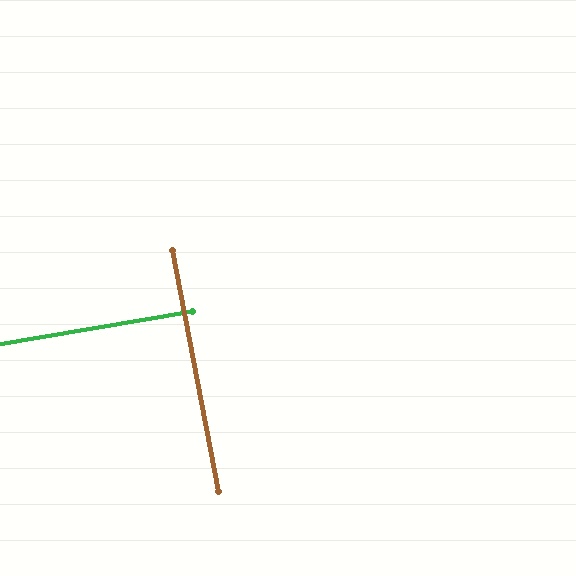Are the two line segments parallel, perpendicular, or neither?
Perpendicular — they meet at approximately 89°.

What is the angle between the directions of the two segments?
Approximately 89 degrees.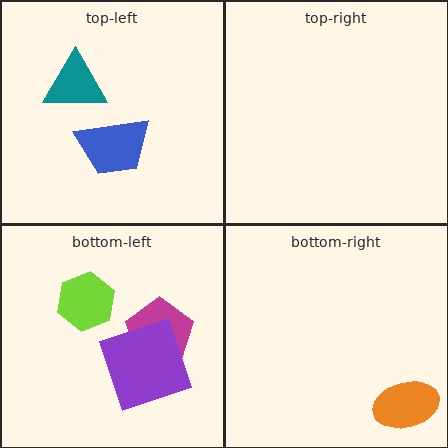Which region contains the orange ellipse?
The bottom-right region.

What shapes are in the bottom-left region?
The magenta pentagon, the purple square, the lime hexagon.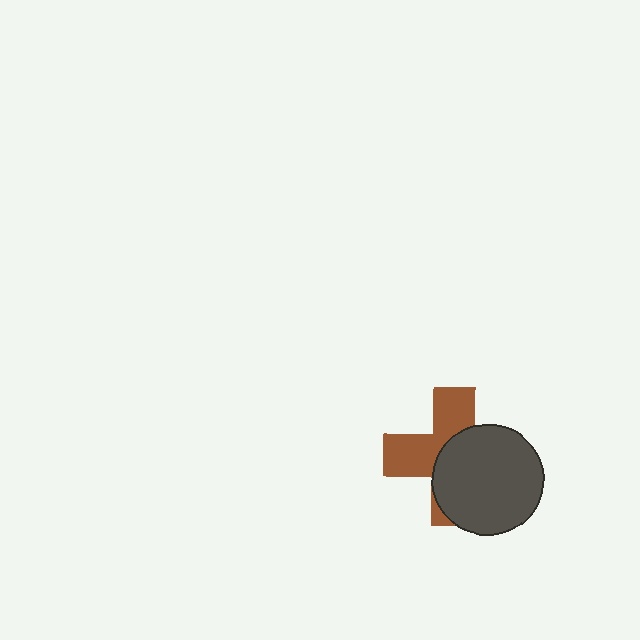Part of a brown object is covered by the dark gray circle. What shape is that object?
It is a cross.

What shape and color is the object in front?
The object in front is a dark gray circle.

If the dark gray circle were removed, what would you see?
You would see the complete brown cross.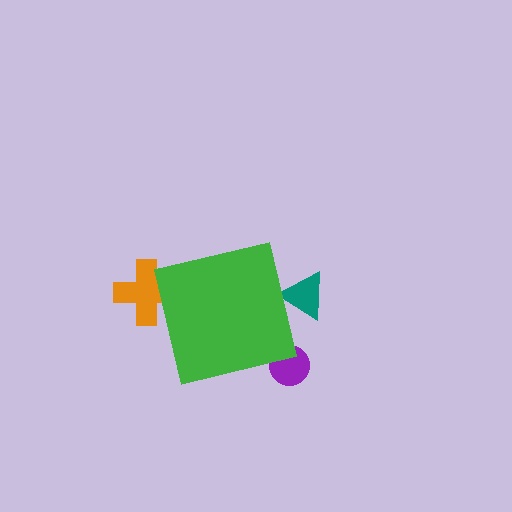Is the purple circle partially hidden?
Yes, the purple circle is partially hidden behind the green square.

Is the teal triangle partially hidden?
Yes, the teal triangle is partially hidden behind the green square.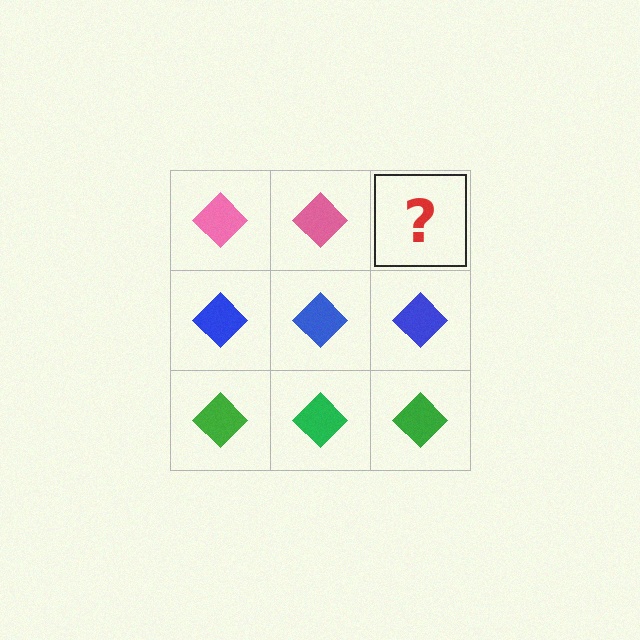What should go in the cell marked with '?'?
The missing cell should contain a pink diamond.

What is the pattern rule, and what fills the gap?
The rule is that each row has a consistent color. The gap should be filled with a pink diamond.